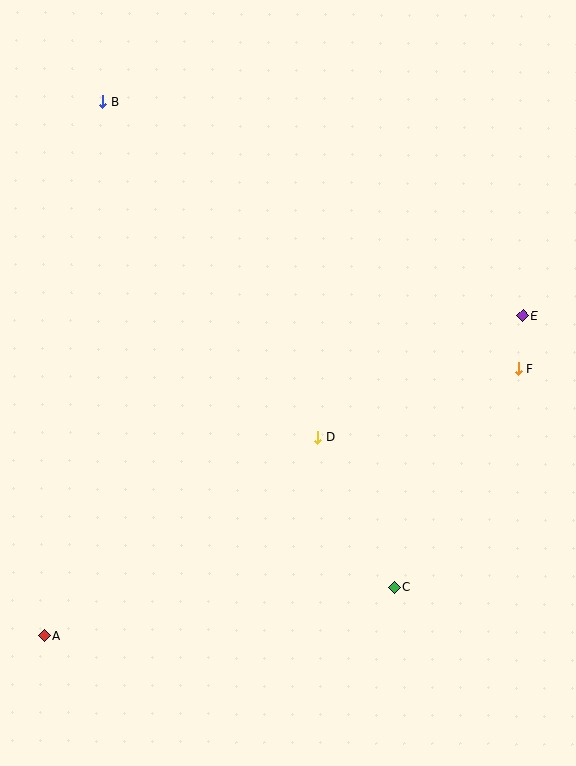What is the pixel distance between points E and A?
The distance between E and A is 576 pixels.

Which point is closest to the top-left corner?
Point B is closest to the top-left corner.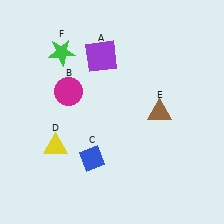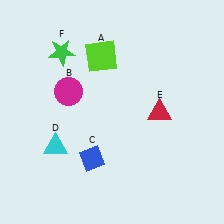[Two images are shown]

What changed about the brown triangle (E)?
In Image 1, E is brown. In Image 2, it changed to red.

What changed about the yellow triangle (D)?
In Image 1, D is yellow. In Image 2, it changed to cyan.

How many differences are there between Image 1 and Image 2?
There are 3 differences between the two images.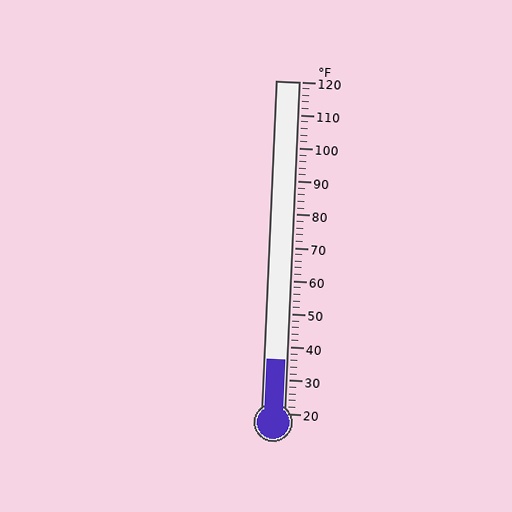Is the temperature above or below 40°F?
The temperature is below 40°F.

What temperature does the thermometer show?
The thermometer shows approximately 36°F.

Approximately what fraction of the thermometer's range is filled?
The thermometer is filled to approximately 15% of its range.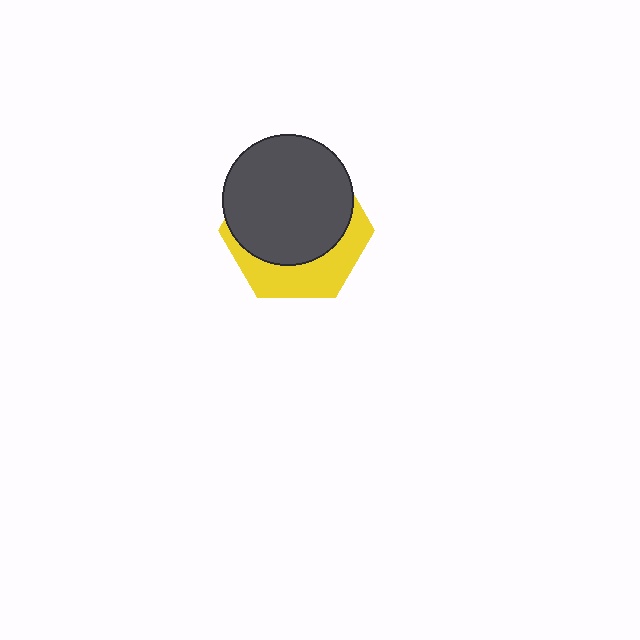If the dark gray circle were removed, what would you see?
You would see the complete yellow hexagon.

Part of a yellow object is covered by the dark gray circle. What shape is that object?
It is a hexagon.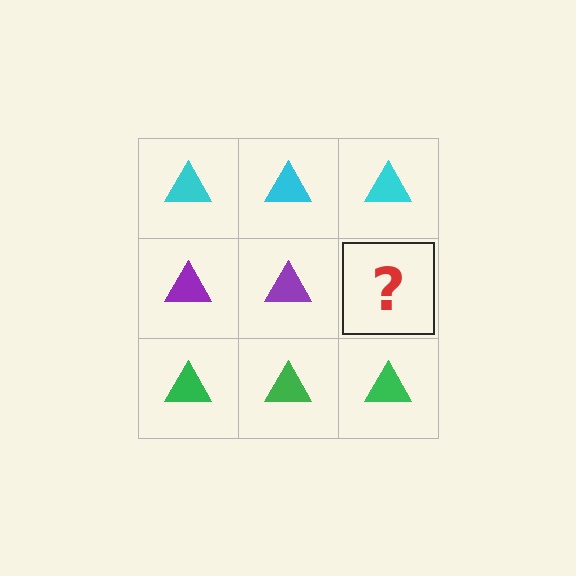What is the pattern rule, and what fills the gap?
The rule is that each row has a consistent color. The gap should be filled with a purple triangle.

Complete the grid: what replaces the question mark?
The question mark should be replaced with a purple triangle.